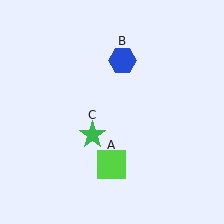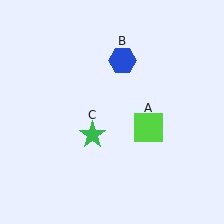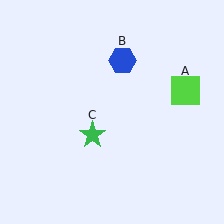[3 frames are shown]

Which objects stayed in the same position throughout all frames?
Blue hexagon (object B) and green star (object C) remained stationary.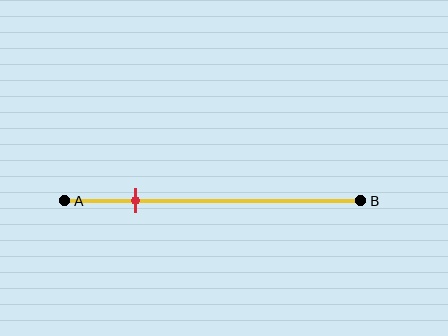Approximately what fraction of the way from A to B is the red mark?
The red mark is approximately 25% of the way from A to B.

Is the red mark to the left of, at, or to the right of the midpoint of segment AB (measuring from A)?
The red mark is to the left of the midpoint of segment AB.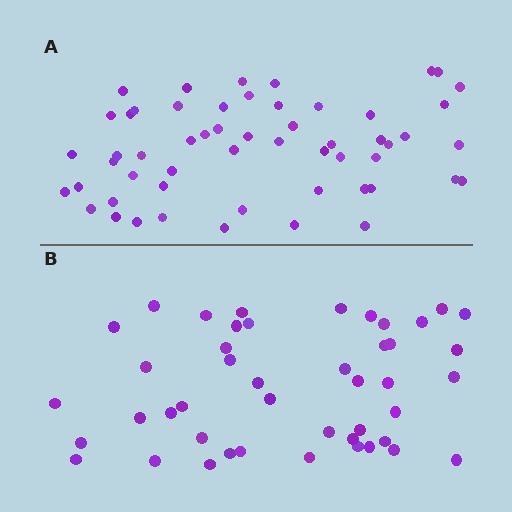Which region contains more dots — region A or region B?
Region A (the top region) has more dots.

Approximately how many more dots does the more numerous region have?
Region A has roughly 10 or so more dots than region B.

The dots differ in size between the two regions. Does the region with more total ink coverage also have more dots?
No. Region B has more total ink coverage because its dots are larger, but region A actually contains more individual dots. Total area can be misleading — the number of items is what matters here.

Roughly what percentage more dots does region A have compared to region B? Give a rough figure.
About 20% more.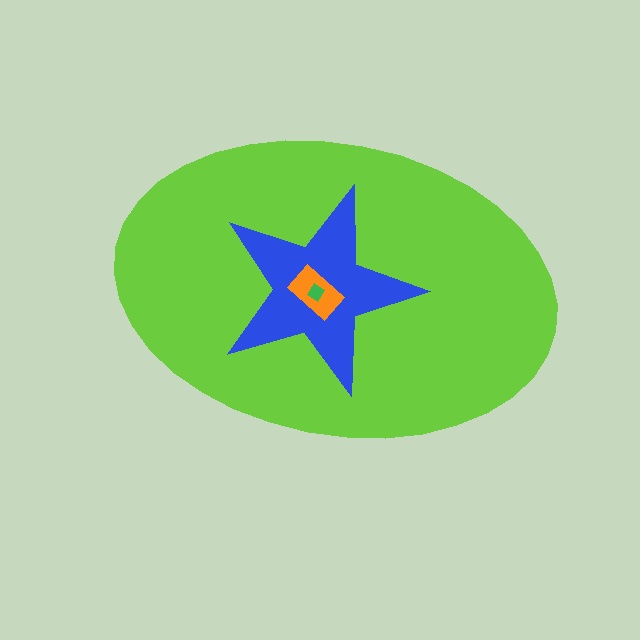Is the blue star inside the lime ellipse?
Yes.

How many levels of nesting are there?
4.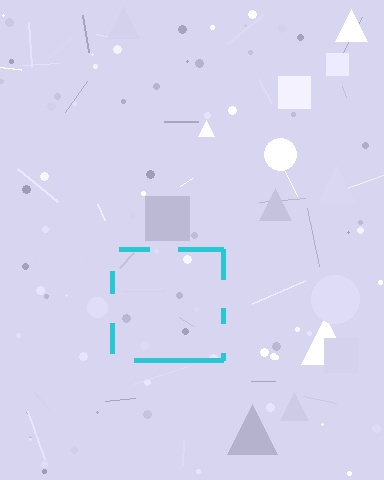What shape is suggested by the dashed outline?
The dashed outline suggests a square.